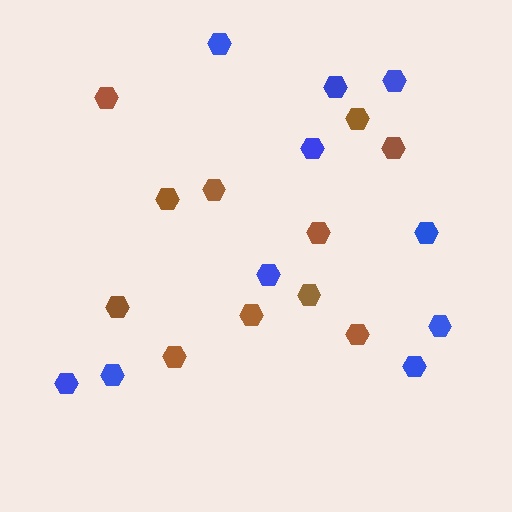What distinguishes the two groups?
There are 2 groups: one group of brown hexagons (11) and one group of blue hexagons (10).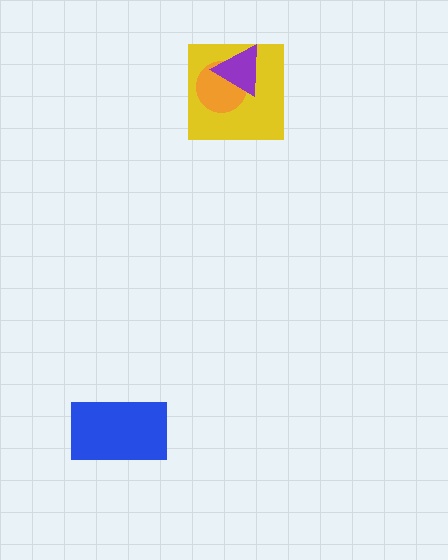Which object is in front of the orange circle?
The purple triangle is in front of the orange circle.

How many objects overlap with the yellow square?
2 objects overlap with the yellow square.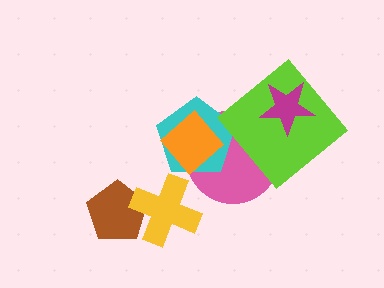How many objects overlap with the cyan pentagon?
2 objects overlap with the cyan pentagon.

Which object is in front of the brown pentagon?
The yellow cross is in front of the brown pentagon.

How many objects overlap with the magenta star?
1 object overlaps with the magenta star.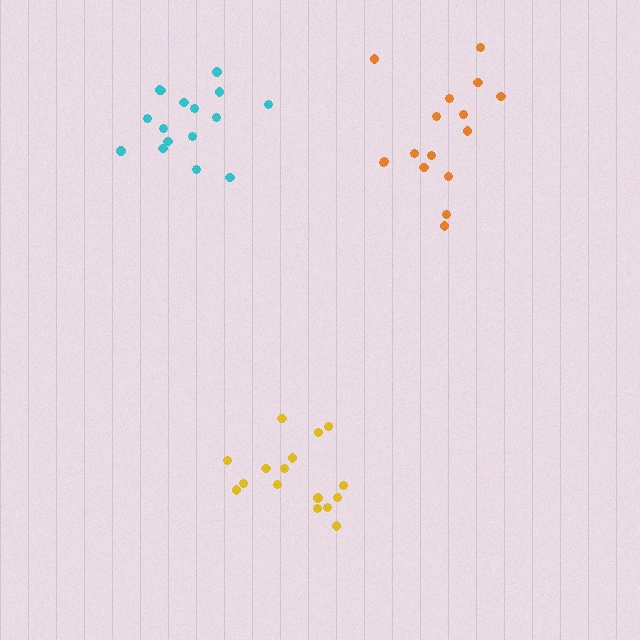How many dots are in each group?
Group 1: 16 dots, Group 2: 16 dots, Group 3: 16 dots (48 total).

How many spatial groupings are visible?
There are 3 spatial groupings.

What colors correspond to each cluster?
The clusters are colored: yellow, orange, cyan.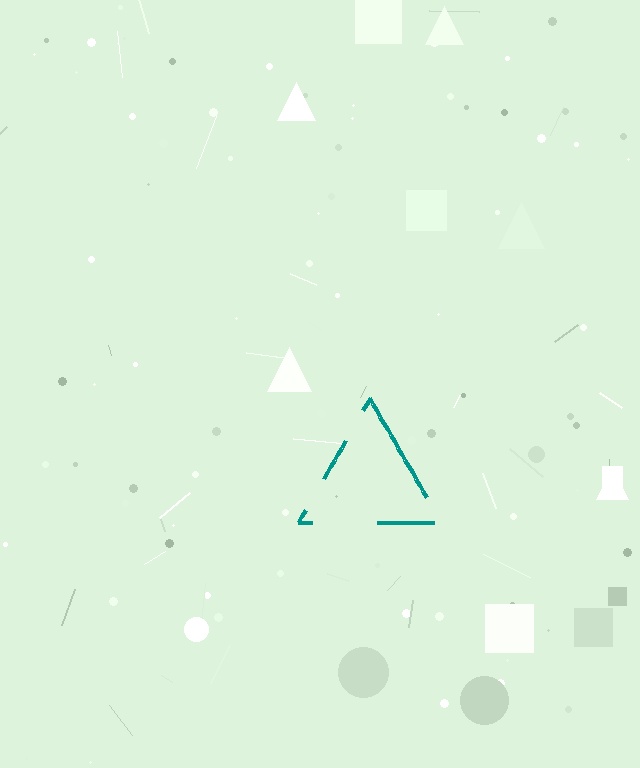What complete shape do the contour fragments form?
The contour fragments form a triangle.